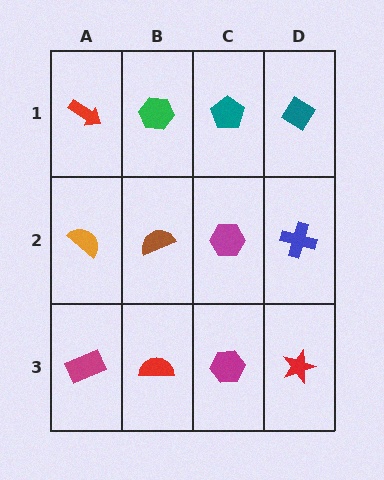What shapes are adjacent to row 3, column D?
A blue cross (row 2, column D), a magenta hexagon (row 3, column C).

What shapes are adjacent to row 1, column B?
A brown semicircle (row 2, column B), a red arrow (row 1, column A), a teal pentagon (row 1, column C).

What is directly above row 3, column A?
An orange semicircle.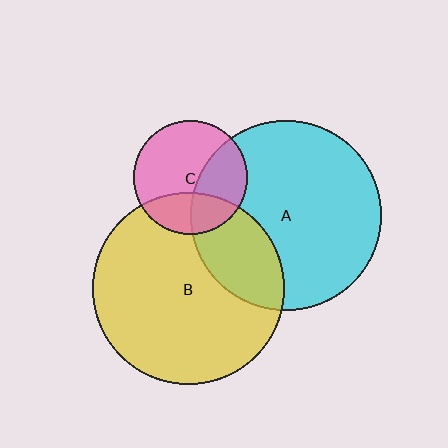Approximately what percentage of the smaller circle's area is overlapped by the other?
Approximately 25%.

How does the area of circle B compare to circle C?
Approximately 2.8 times.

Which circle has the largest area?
Circle B (yellow).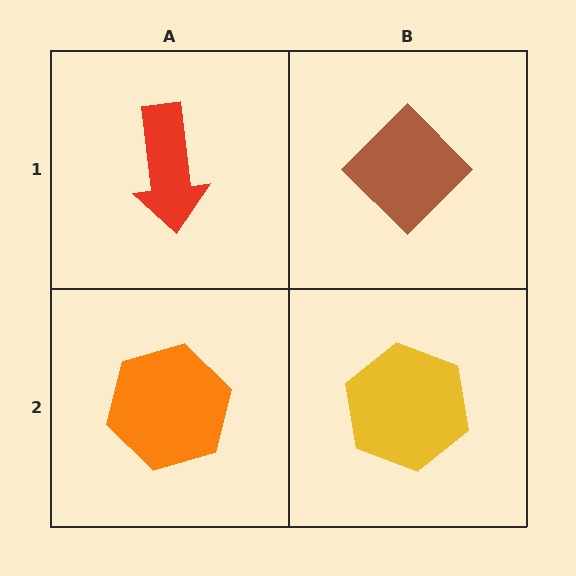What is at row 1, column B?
A brown diamond.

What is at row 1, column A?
A red arrow.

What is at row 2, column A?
An orange hexagon.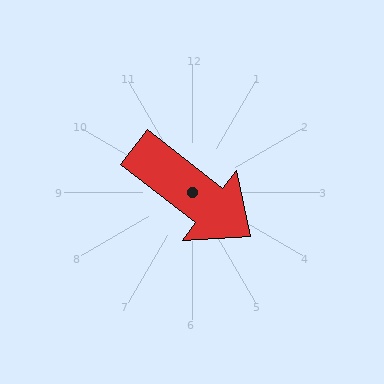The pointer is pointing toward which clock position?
Roughly 4 o'clock.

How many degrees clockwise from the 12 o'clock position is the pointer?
Approximately 128 degrees.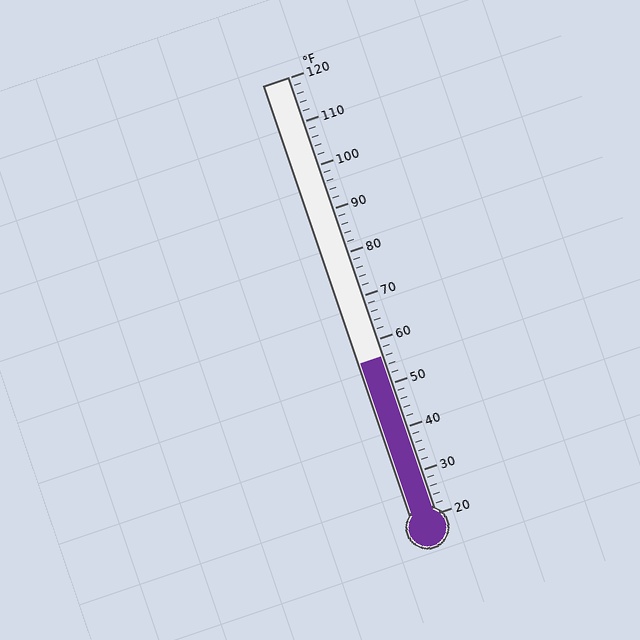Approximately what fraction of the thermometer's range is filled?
The thermometer is filled to approximately 35% of its range.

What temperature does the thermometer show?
The thermometer shows approximately 56°F.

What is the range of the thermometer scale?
The thermometer scale ranges from 20°F to 120°F.